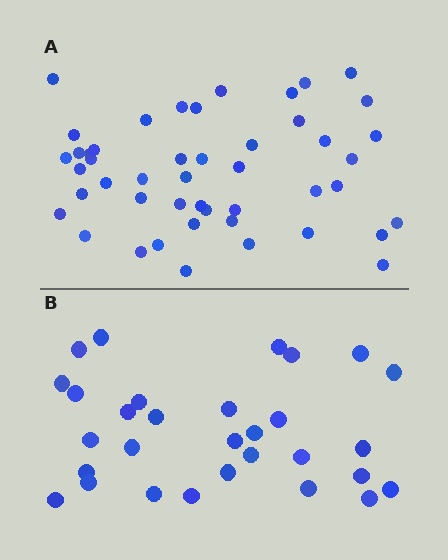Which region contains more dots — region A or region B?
Region A (the top region) has more dots.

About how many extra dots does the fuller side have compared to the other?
Region A has approximately 15 more dots than region B.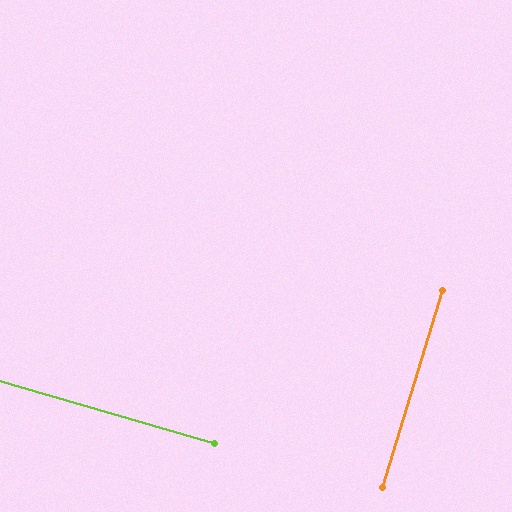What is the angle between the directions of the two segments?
Approximately 89 degrees.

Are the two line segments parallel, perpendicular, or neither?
Perpendicular — they meet at approximately 89°.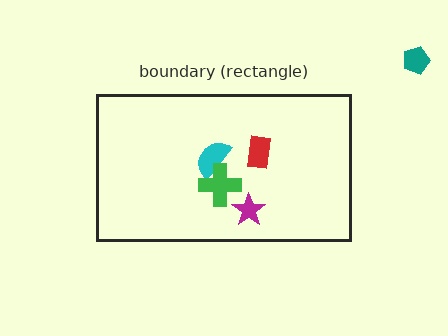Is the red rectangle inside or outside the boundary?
Inside.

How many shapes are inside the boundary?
4 inside, 1 outside.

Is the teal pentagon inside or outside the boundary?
Outside.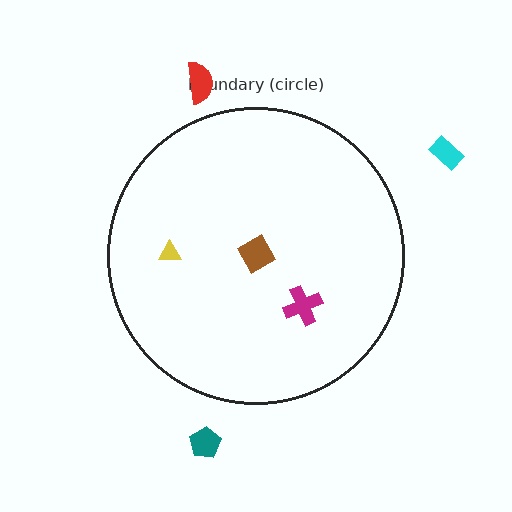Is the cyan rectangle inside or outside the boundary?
Outside.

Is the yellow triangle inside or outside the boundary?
Inside.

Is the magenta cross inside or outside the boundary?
Inside.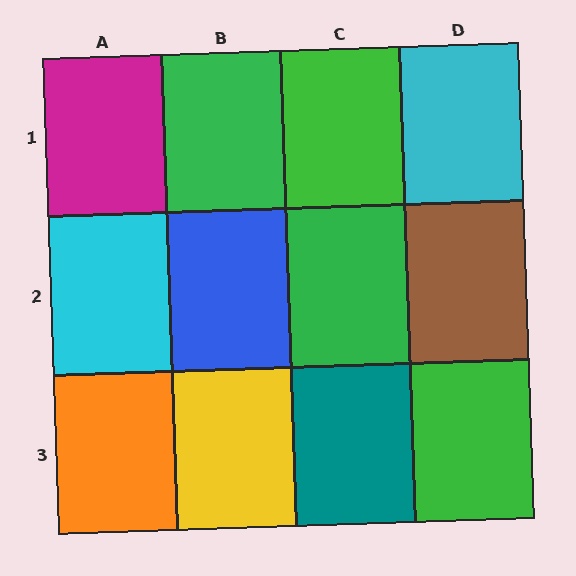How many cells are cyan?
2 cells are cyan.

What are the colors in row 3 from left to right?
Orange, yellow, teal, green.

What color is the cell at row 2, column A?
Cyan.